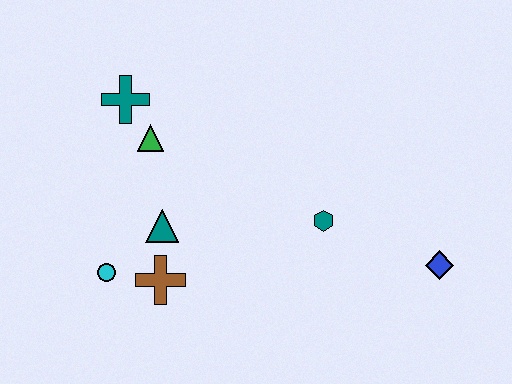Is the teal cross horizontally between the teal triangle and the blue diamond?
No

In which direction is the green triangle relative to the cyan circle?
The green triangle is above the cyan circle.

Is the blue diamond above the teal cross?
No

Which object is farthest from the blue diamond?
The teal cross is farthest from the blue diamond.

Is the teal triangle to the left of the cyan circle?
No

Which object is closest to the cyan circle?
The brown cross is closest to the cyan circle.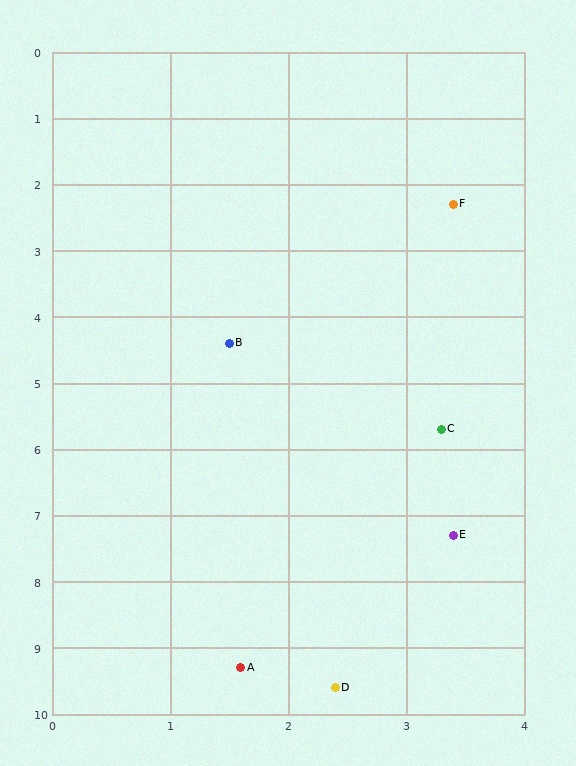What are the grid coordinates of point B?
Point B is at approximately (1.5, 4.4).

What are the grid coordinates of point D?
Point D is at approximately (2.4, 9.6).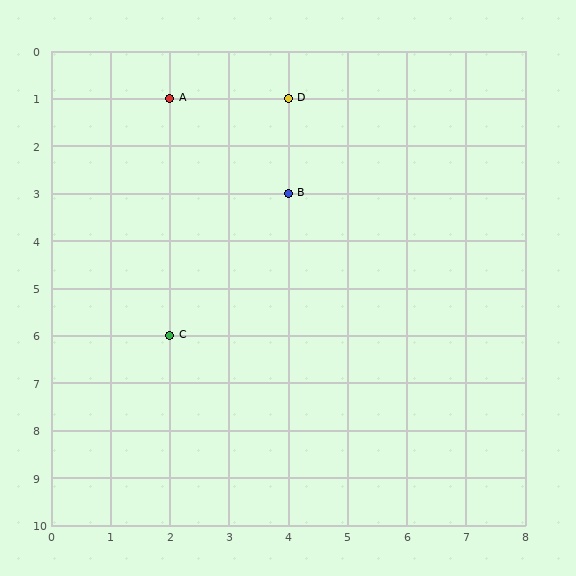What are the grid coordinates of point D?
Point D is at grid coordinates (4, 1).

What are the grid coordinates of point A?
Point A is at grid coordinates (2, 1).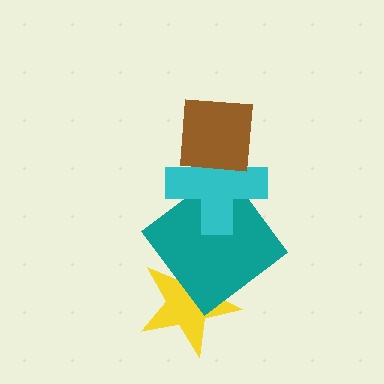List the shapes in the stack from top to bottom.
From top to bottom: the brown square, the cyan cross, the teal diamond, the yellow star.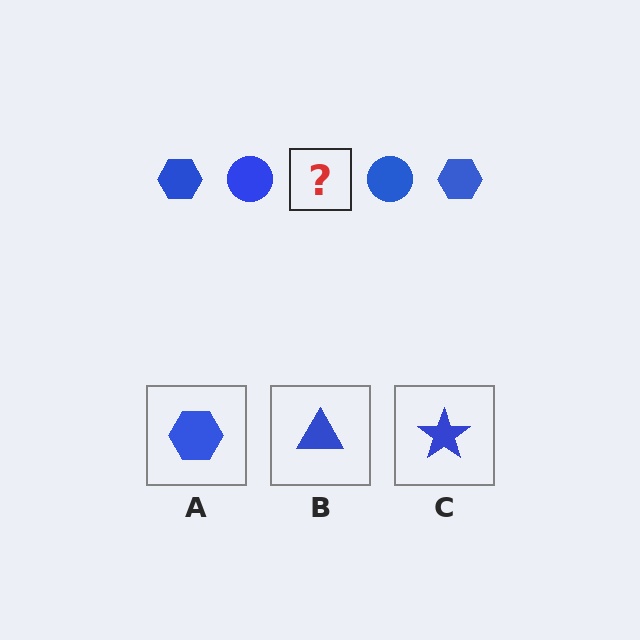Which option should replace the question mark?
Option A.